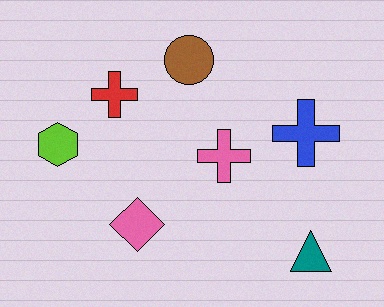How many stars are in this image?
There are no stars.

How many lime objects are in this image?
There is 1 lime object.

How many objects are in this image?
There are 7 objects.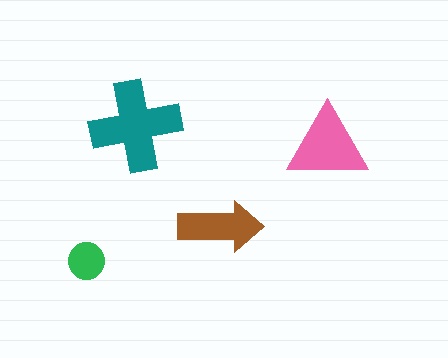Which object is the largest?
The teal cross.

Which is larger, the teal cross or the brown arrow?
The teal cross.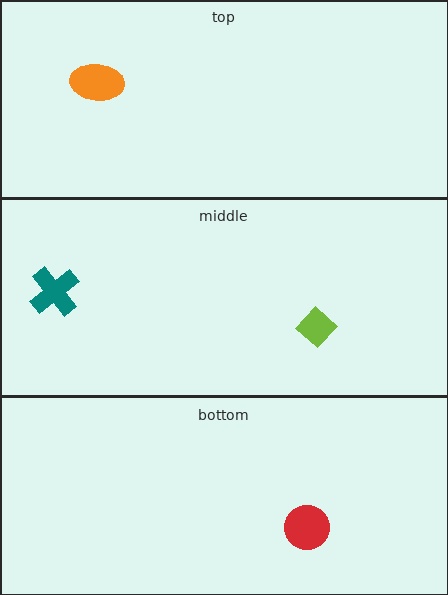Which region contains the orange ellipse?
The top region.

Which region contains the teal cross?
The middle region.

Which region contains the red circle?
The bottom region.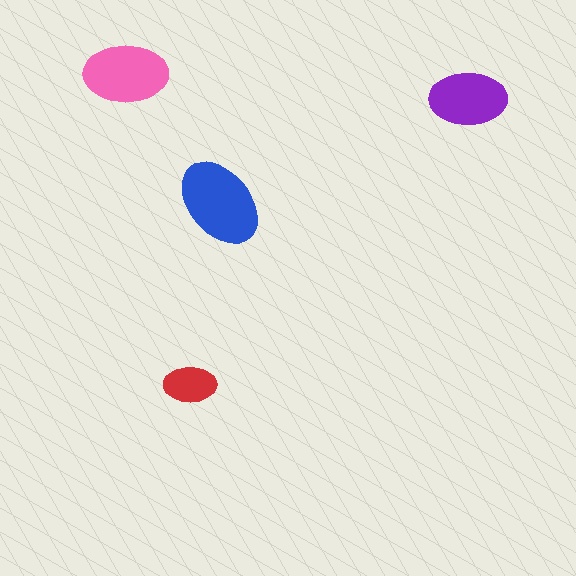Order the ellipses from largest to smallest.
the blue one, the pink one, the purple one, the red one.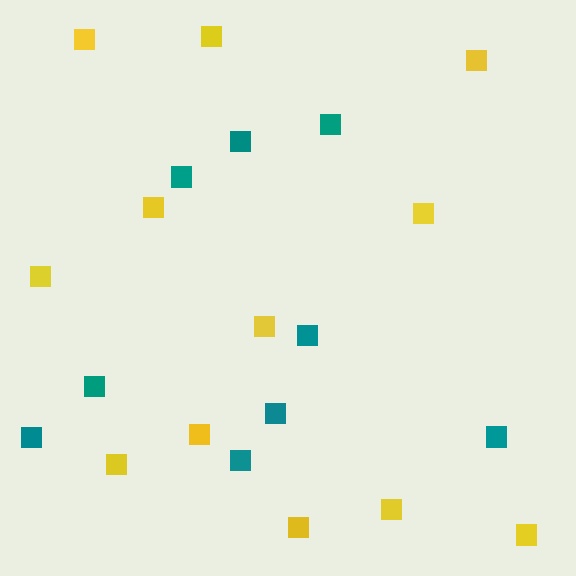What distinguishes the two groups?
There are 2 groups: one group of yellow squares (12) and one group of teal squares (9).